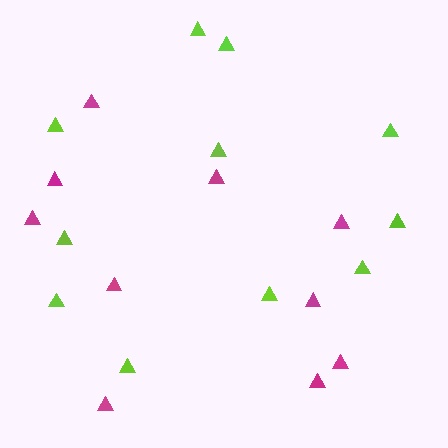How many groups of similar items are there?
There are 2 groups: one group of lime triangles (11) and one group of magenta triangles (10).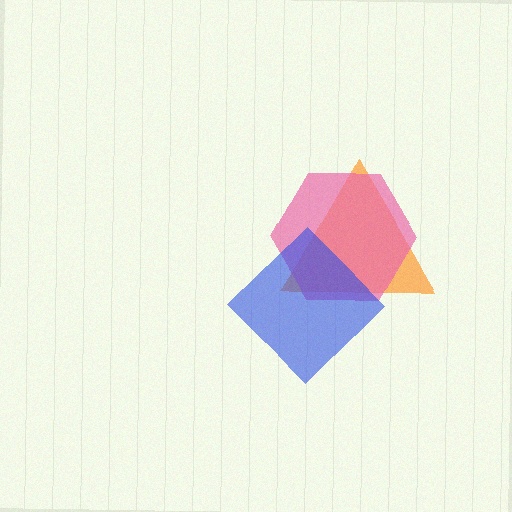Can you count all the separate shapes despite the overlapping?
Yes, there are 3 separate shapes.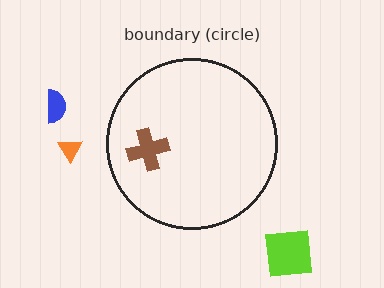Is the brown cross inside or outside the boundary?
Inside.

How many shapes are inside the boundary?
1 inside, 3 outside.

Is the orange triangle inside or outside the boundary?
Outside.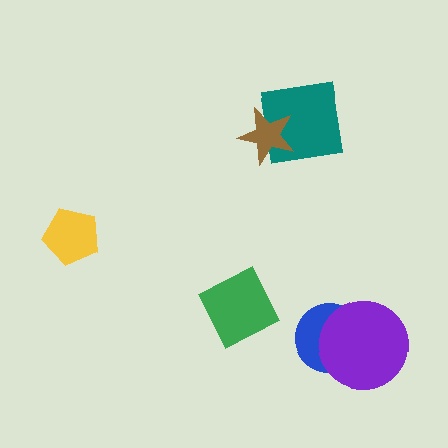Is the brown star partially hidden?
No, no other shape covers it.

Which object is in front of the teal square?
The brown star is in front of the teal square.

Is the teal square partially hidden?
Yes, it is partially covered by another shape.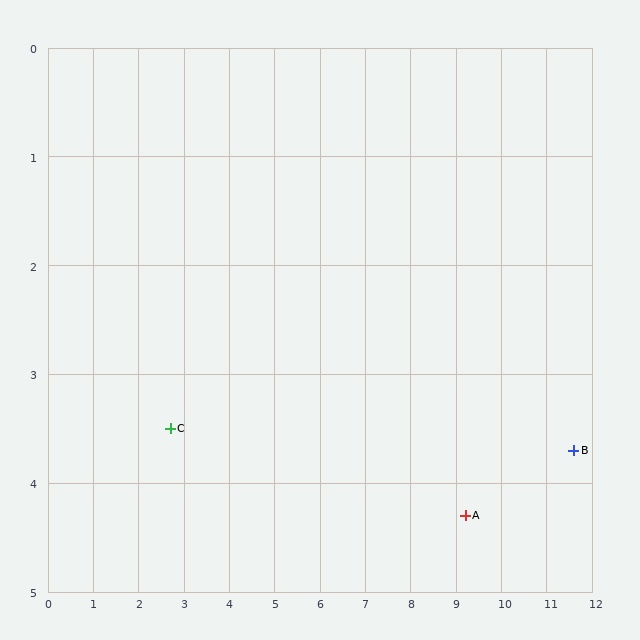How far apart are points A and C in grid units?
Points A and C are about 6.5 grid units apart.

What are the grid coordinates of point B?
Point B is at approximately (11.6, 3.7).